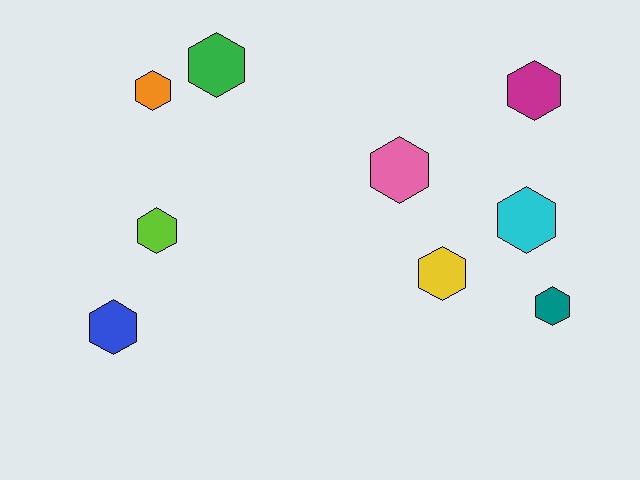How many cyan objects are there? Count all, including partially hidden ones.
There is 1 cyan object.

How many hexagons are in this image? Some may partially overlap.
There are 9 hexagons.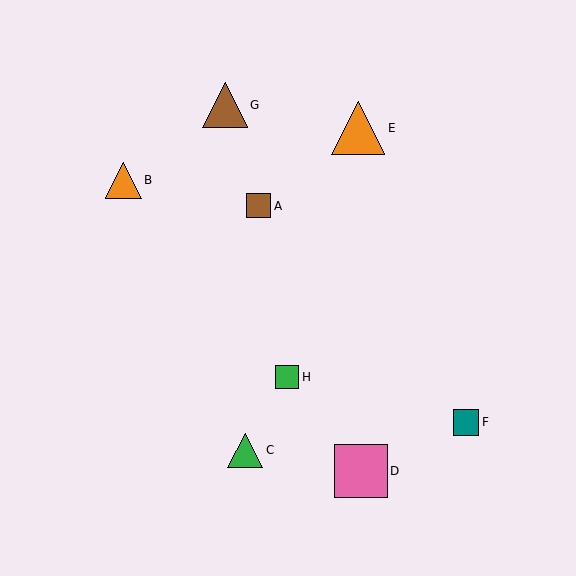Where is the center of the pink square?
The center of the pink square is at (361, 471).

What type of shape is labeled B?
Shape B is an orange triangle.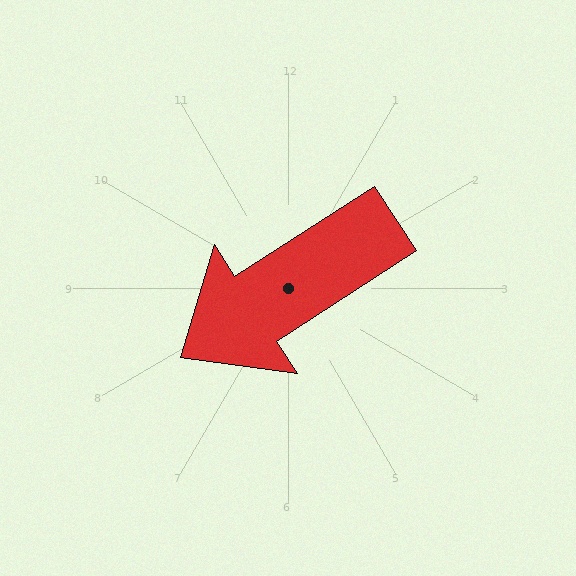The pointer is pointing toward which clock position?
Roughly 8 o'clock.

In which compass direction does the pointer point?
Southwest.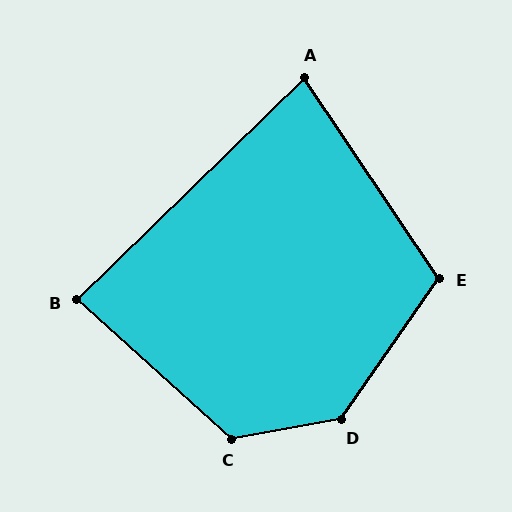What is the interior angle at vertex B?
Approximately 86 degrees (approximately right).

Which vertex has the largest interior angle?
D, at approximately 135 degrees.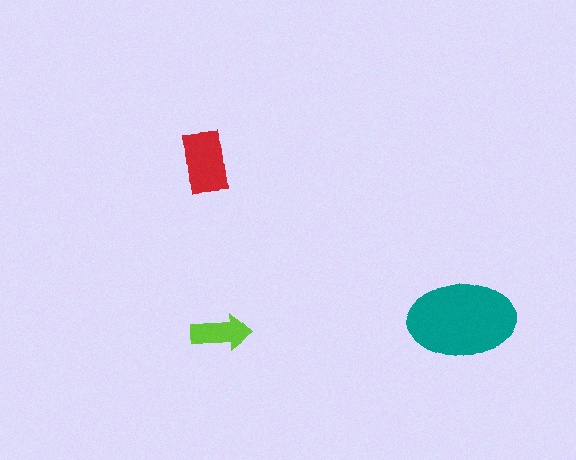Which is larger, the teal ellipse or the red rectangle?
The teal ellipse.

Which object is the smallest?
The lime arrow.